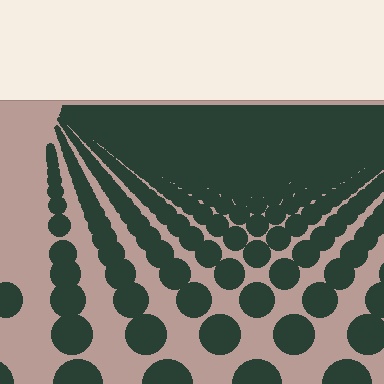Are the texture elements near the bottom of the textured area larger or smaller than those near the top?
Larger. Near the bottom, elements are closer to the viewer and appear at a bigger on-screen size.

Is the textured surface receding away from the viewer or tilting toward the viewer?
The surface is receding away from the viewer. Texture elements get smaller and denser toward the top.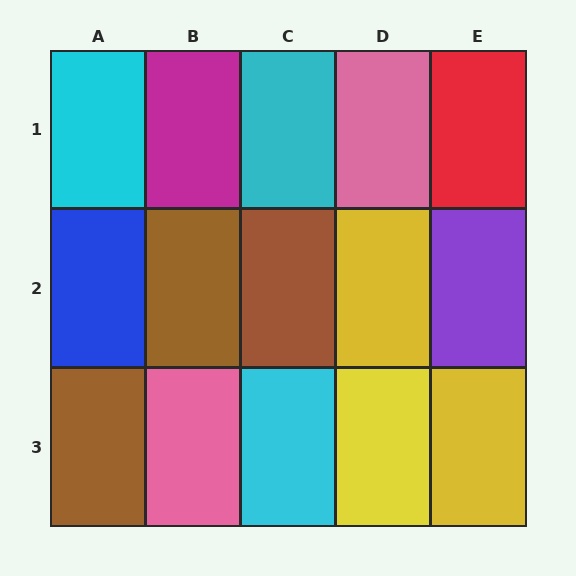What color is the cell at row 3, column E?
Yellow.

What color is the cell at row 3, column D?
Yellow.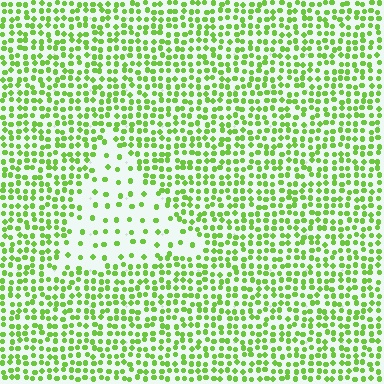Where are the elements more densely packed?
The elements are more densely packed outside the triangle boundary.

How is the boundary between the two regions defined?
The boundary is defined by a change in element density (approximately 2.8x ratio). All elements are the same color, size, and shape.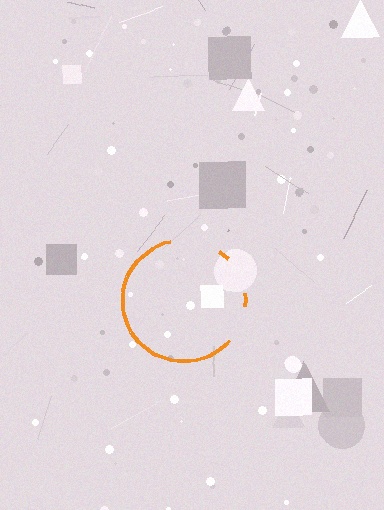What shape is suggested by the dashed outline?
The dashed outline suggests a circle.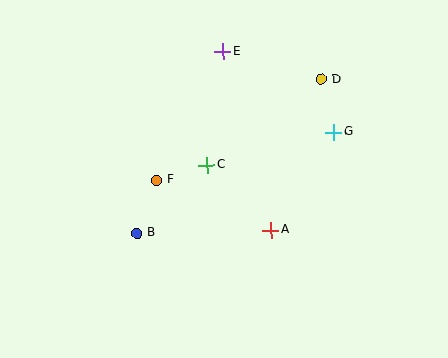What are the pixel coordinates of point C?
Point C is at (207, 165).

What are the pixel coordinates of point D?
Point D is at (322, 79).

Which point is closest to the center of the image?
Point C at (207, 165) is closest to the center.